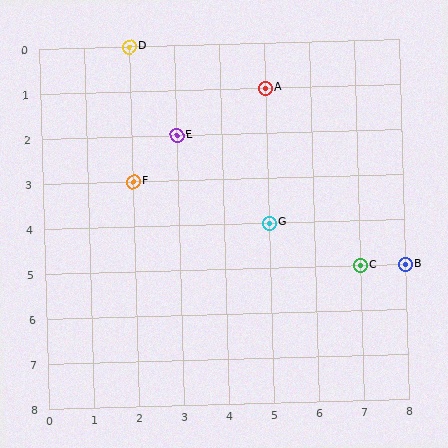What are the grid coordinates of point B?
Point B is at grid coordinates (8, 5).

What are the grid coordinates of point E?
Point E is at grid coordinates (3, 2).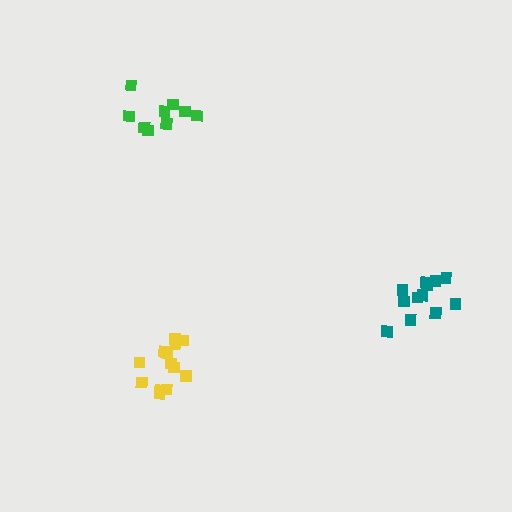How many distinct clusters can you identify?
There are 3 distinct clusters.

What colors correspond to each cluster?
The clusters are colored: green, teal, yellow.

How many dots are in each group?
Group 1: 9 dots, Group 2: 12 dots, Group 3: 13 dots (34 total).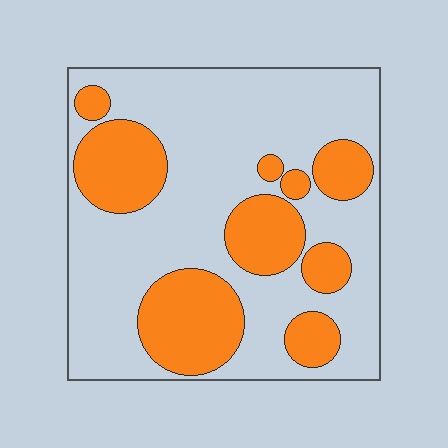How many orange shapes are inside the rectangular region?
9.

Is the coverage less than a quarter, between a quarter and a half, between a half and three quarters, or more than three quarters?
Between a quarter and a half.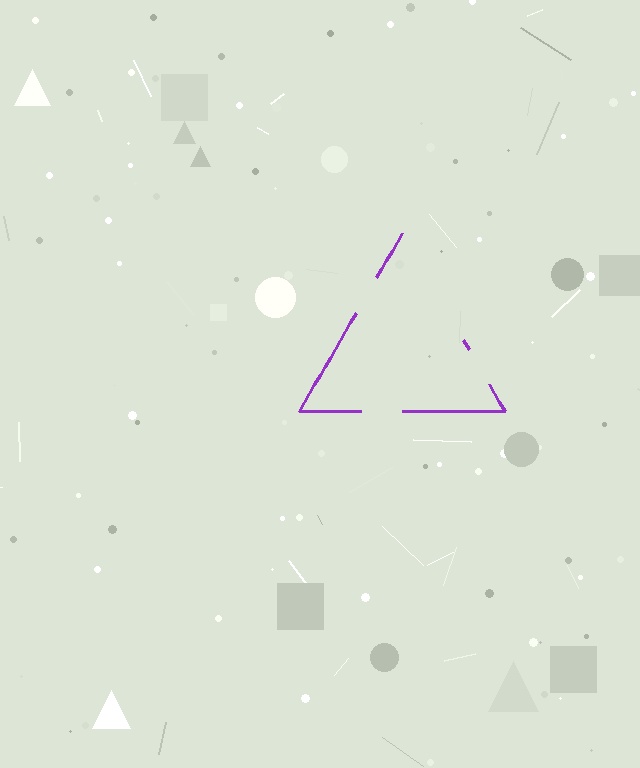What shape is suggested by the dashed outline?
The dashed outline suggests a triangle.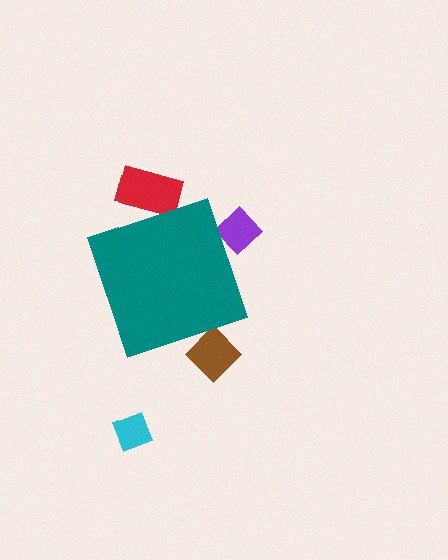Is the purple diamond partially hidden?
Yes, the purple diamond is partially hidden behind the teal diamond.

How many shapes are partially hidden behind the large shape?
3 shapes are partially hidden.